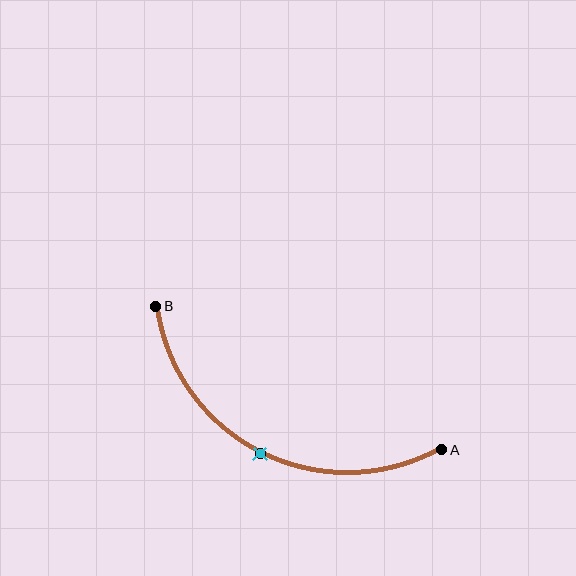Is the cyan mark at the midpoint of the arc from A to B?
Yes. The cyan mark lies on the arc at equal arc-length from both A and B — it is the arc midpoint.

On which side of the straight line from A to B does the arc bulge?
The arc bulges below the straight line connecting A and B.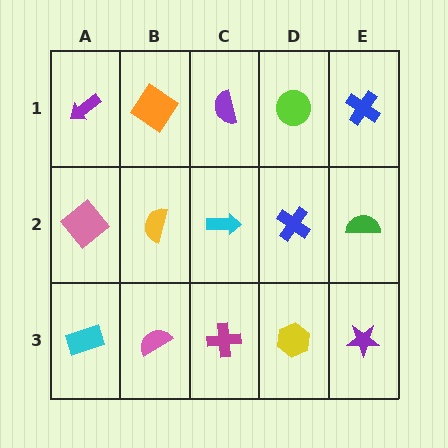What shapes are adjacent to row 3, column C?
A cyan arrow (row 2, column C), a pink semicircle (row 3, column B), a yellow hexagon (row 3, column D).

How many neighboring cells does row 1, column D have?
3.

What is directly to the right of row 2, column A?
A yellow semicircle.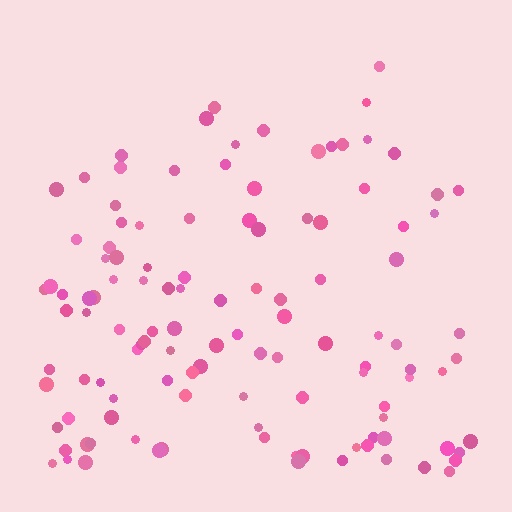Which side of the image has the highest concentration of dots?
The bottom.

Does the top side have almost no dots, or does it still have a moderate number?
Still a moderate number, just noticeably fewer than the bottom.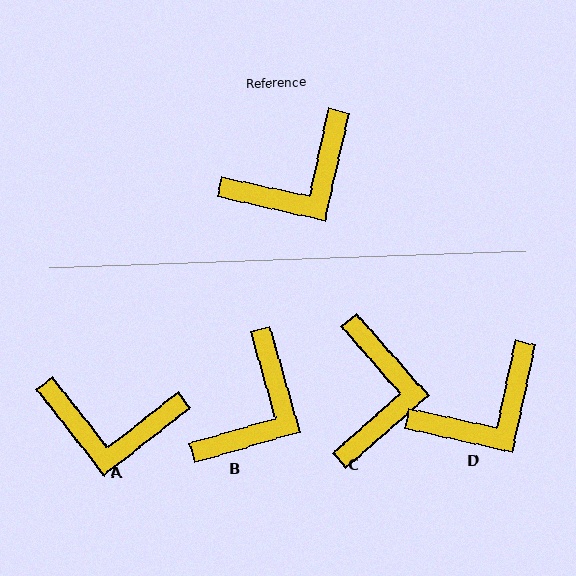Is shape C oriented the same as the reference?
No, it is off by about 53 degrees.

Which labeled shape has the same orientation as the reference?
D.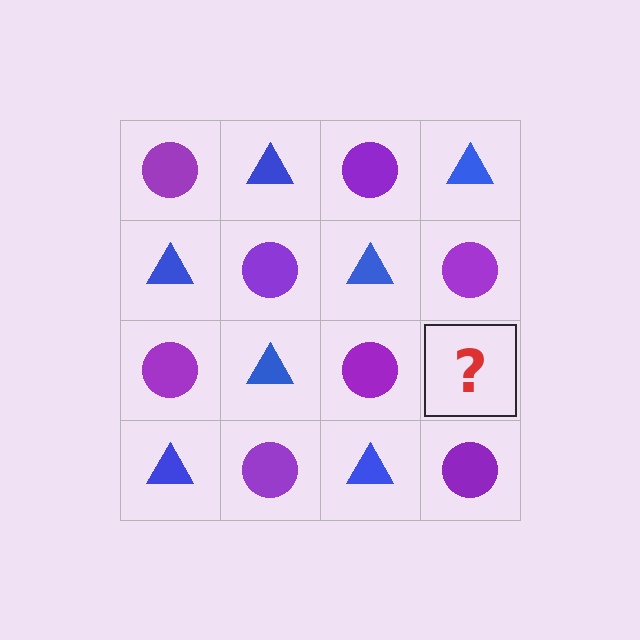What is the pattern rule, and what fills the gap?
The rule is that it alternates purple circle and blue triangle in a checkerboard pattern. The gap should be filled with a blue triangle.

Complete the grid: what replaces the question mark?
The question mark should be replaced with a blue triangle.